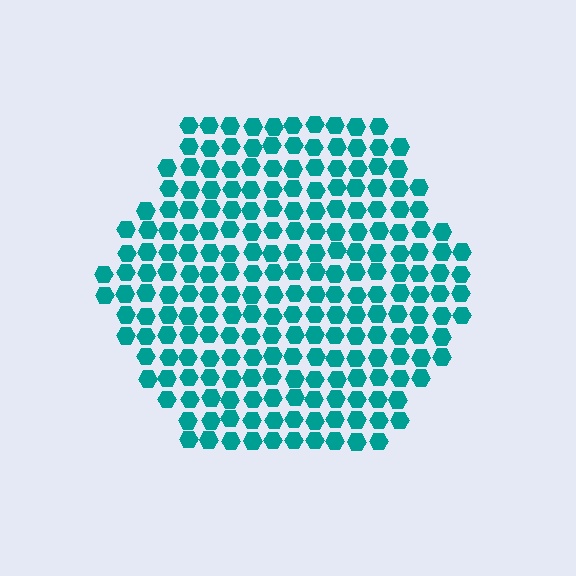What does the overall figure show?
The overall figure shows a hexagon.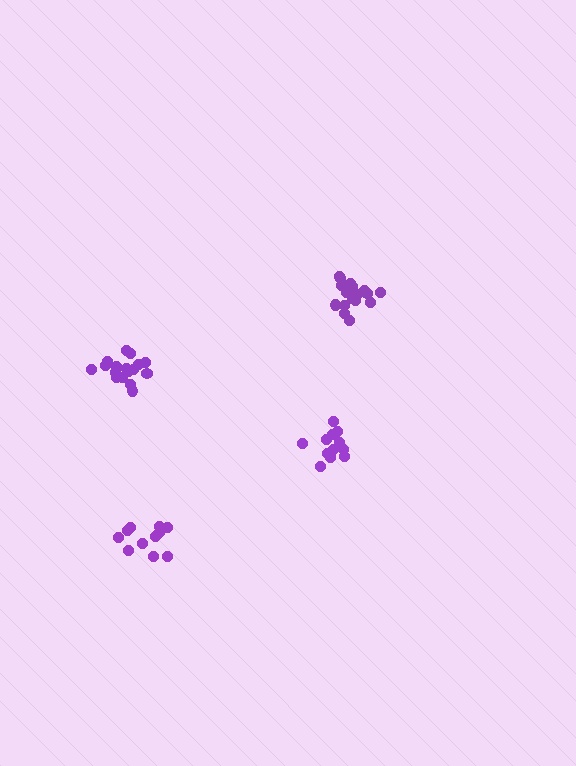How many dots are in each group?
Group 1: 12 dots, Group 2: 11 dots, Group 3: 17 dots, Group 4: 17 dots (57 total).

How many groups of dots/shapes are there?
There are 4 groups.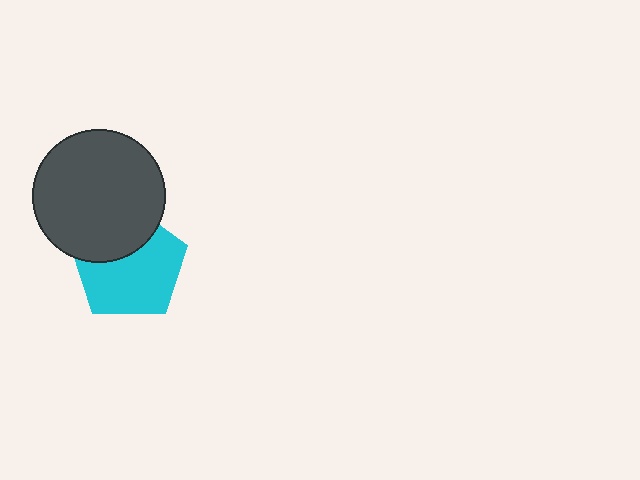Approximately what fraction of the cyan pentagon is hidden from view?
Roughly 34% of the cyan pentagon is hidden behind the dark gray circle.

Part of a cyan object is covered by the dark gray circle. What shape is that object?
It is a pentagon.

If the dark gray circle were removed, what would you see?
You would see the complete cyan pentagon.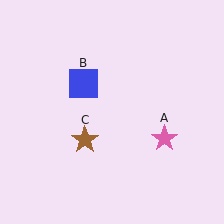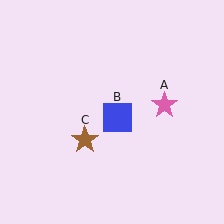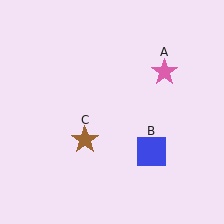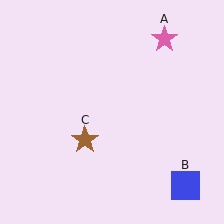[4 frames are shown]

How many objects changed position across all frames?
2 objects changed position: pink star (object A), blue square (object B).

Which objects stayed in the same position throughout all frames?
Brown star (object C) remained stationary.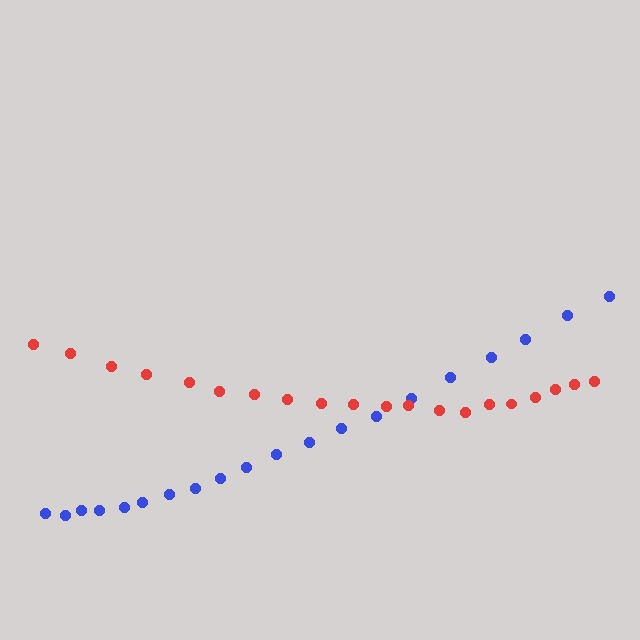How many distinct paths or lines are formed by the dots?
There are 2 distinct paths.